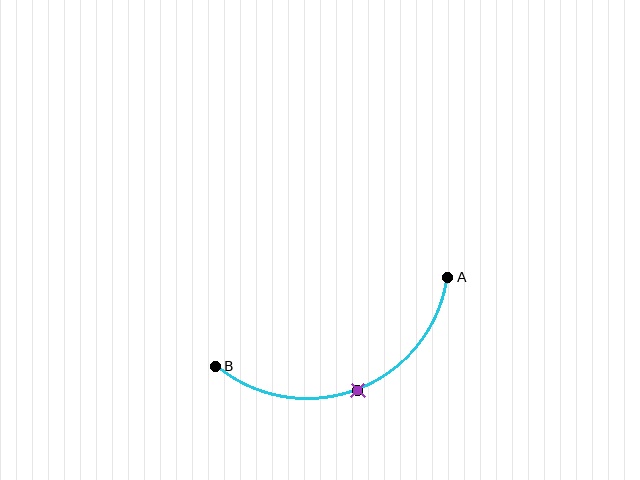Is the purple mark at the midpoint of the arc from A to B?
Yes. The purple mark lies on the arc at equal arc-length from both A and B — it is the arc midpoint.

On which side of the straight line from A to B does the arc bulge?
The arc bulges below the straight line connecting A and B.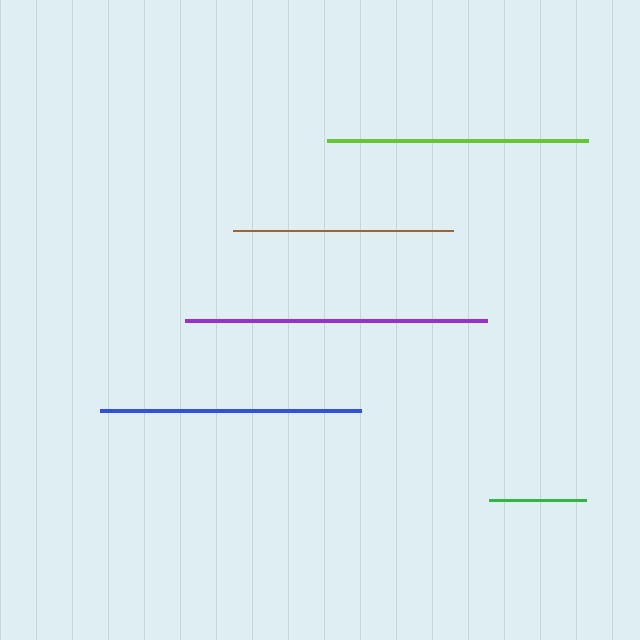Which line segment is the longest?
The purple line is the longest at approximately 303 pixels.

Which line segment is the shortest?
The green line is the shortest at approximately 97 pixels.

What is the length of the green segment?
The green segment is approximately 97 pixels long.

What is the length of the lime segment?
The lime segment is approximately 261 pixels long.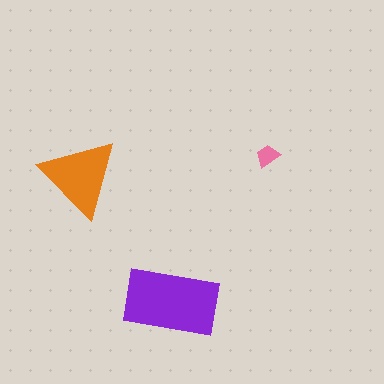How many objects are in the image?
There are 3 objects in the image.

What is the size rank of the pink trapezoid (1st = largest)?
3rd.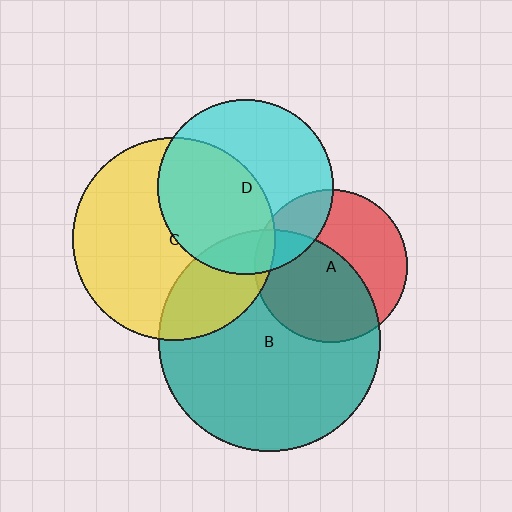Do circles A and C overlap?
Yes.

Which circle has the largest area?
Circle B (teal).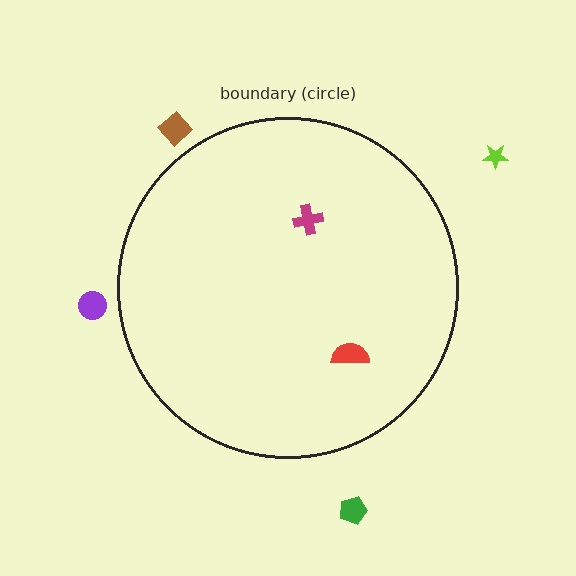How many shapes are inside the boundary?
2 inside, 4 outside.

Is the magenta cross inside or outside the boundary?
Inside.